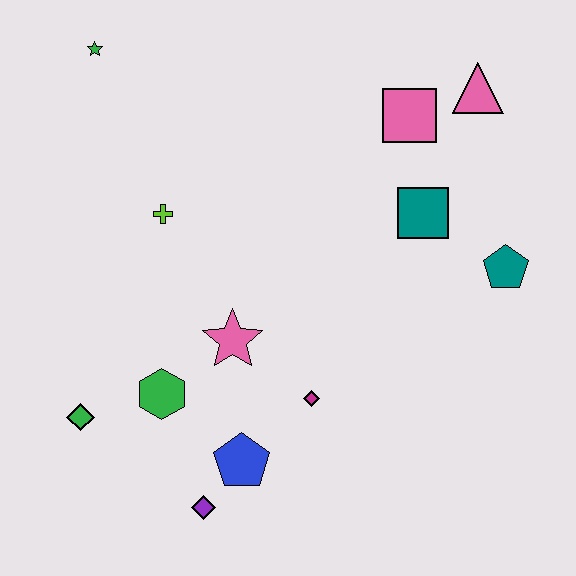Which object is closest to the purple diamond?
The blue pentagon is closest to the purple diamond.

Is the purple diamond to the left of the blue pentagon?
Yes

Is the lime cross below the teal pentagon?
No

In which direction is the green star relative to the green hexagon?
The green star is above the green hexagon.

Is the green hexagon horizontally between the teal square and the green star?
Yes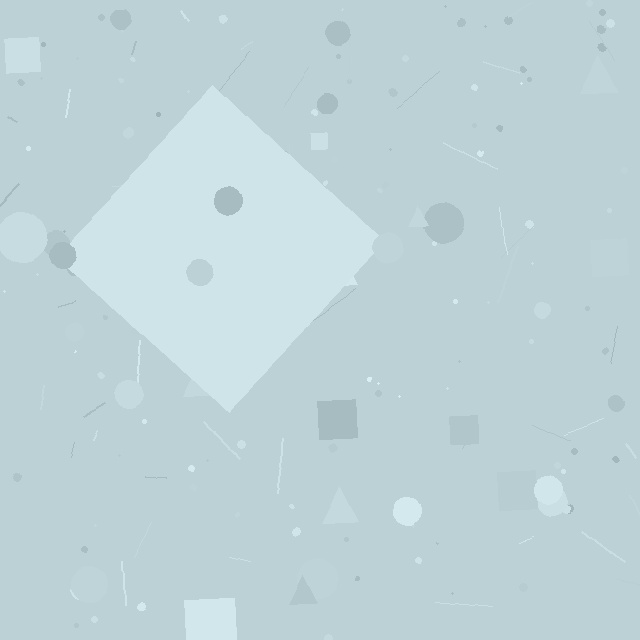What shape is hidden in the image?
A diamond is hidden in the image.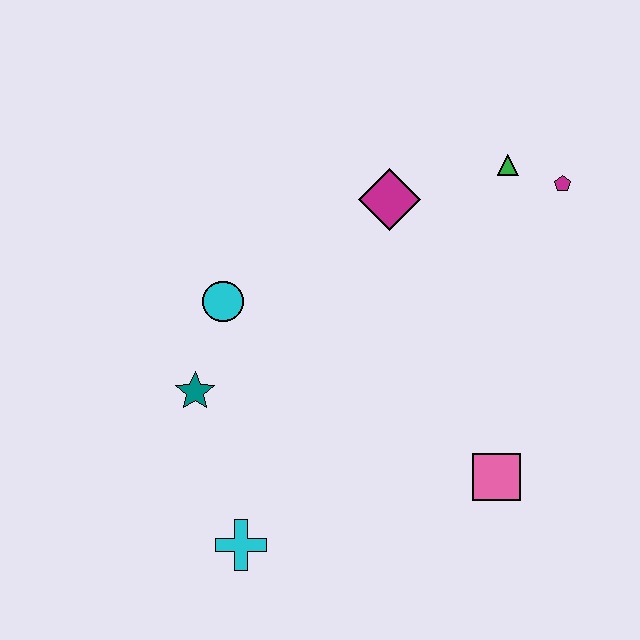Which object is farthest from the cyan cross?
The magenta pentagon is farthest from the cyan cross.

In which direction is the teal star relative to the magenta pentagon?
The teal star is to the left of the magenta pentagon.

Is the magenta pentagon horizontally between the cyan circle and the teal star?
No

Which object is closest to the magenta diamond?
The green triangle is closest to the magenta diamond.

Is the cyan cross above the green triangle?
No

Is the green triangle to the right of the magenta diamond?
Yes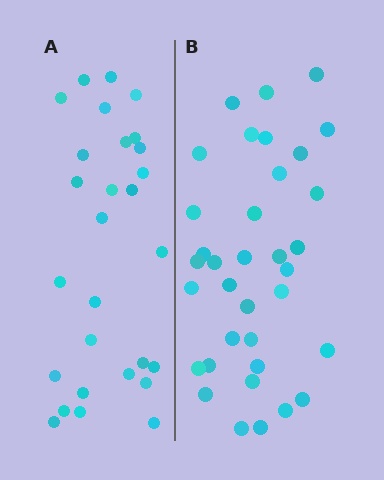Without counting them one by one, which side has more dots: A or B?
Region B (the right region) has more dots.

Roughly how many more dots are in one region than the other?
Region B has roughly 8 or so more dots than region A.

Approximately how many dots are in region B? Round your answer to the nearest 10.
About 40 dots. (The exact count is 35, which rounds to 40.)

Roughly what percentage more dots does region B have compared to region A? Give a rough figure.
About 25% more.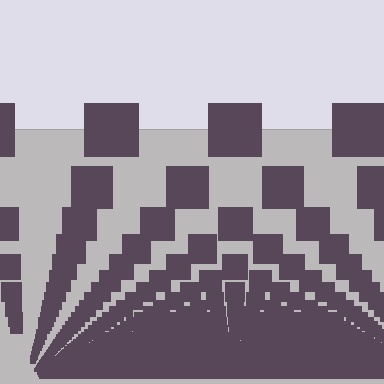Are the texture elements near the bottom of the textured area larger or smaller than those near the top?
Smaller. The gradient is inverted — elements near the bottom are smaller and denser.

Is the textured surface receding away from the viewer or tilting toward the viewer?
The surface appears to tilt toward the viewer. Texture elements get larger and sparser toward the top.